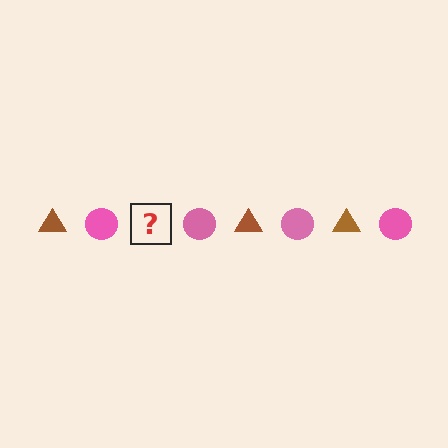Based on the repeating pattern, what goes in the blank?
The blank should be a brown triangle.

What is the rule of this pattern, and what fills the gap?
The rule is that the pattern alternates between brown triangle and pink circle. The gap should be filled with a brown triangle.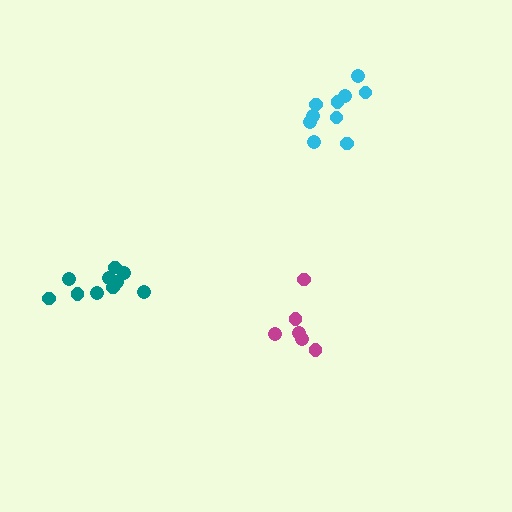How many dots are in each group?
Group 1: 10 dots, Group 2: 10 dots, Group 3: 6 dots (26 total).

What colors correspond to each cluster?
The clusters are colored: cyan, teal, magenta.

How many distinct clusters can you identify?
There are 3 distinct clusters.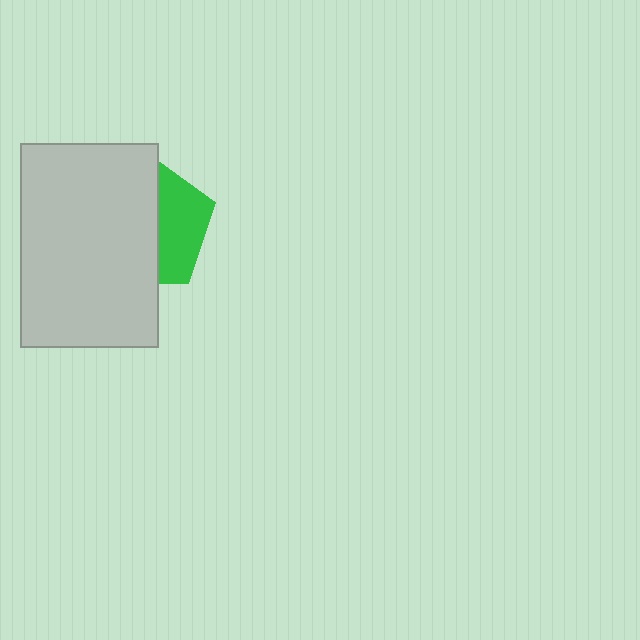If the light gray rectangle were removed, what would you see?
You would see the complete green pentagon.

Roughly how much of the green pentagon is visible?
A small part of it is visible (roughly 37%).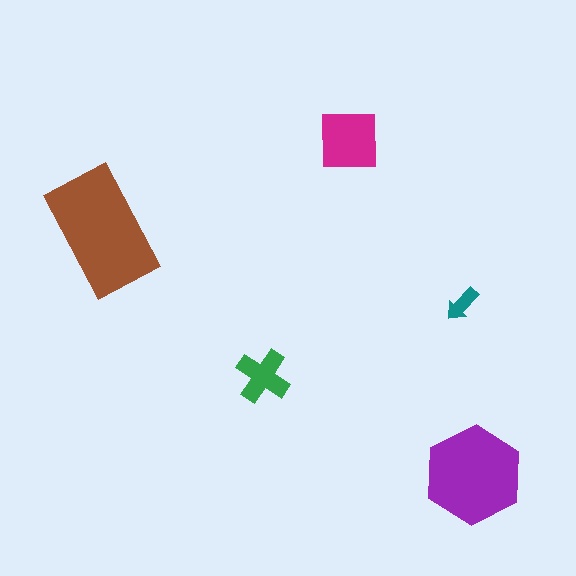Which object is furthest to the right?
The purple hexagon is rightmost.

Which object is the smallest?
The teal arrow.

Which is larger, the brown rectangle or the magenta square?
The brown rectangle.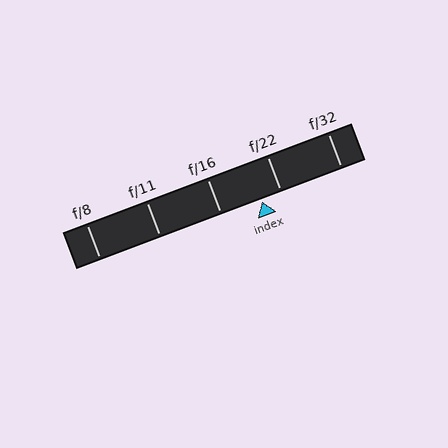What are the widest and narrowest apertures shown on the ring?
The widest aperture shown is f/8 and the narrowest is f/32.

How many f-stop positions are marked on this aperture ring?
There are 5 f-stop positions marked.